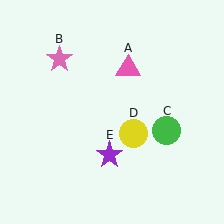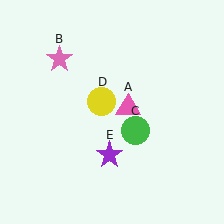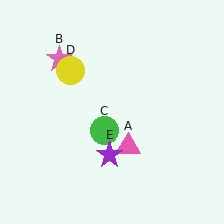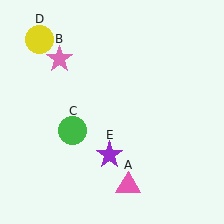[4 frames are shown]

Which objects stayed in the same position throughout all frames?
Pink star (object B) and purple star (object E) remained stationary.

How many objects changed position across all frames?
3 objects changed position: pink triangle (object A), green circle (object C), yellow circle (object D).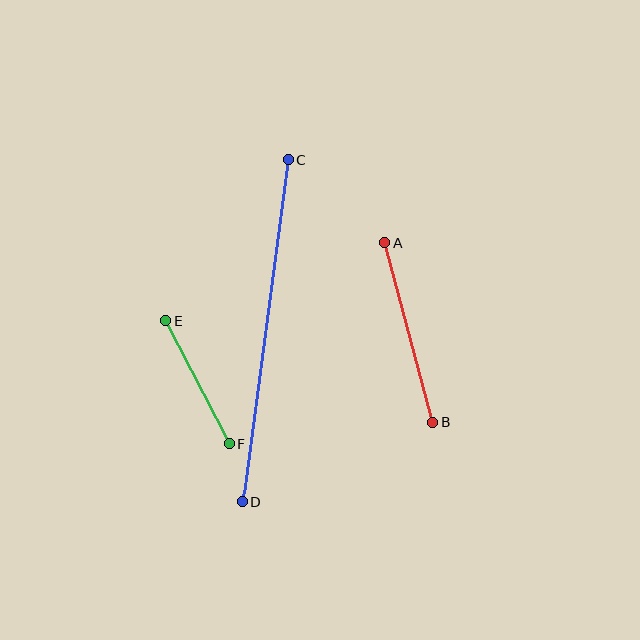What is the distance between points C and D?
The distance is approximately 345 pixels.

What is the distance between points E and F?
The distance is approximately 139 pixels.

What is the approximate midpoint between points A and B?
The midpoint is at approximately (409, 333) pixels.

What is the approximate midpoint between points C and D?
The midpoint is at approximately (266, 331) pixels.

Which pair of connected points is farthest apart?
Points C and D are farthest apart.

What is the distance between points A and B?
The distance is approximately 186 pixels.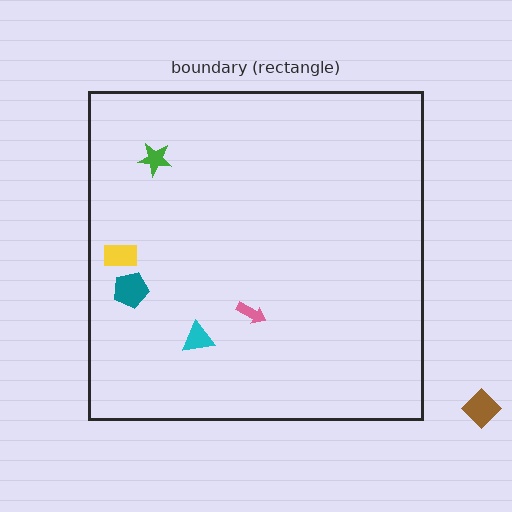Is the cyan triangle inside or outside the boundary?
Inside.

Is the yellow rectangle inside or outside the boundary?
Inside.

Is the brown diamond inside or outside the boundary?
Outside.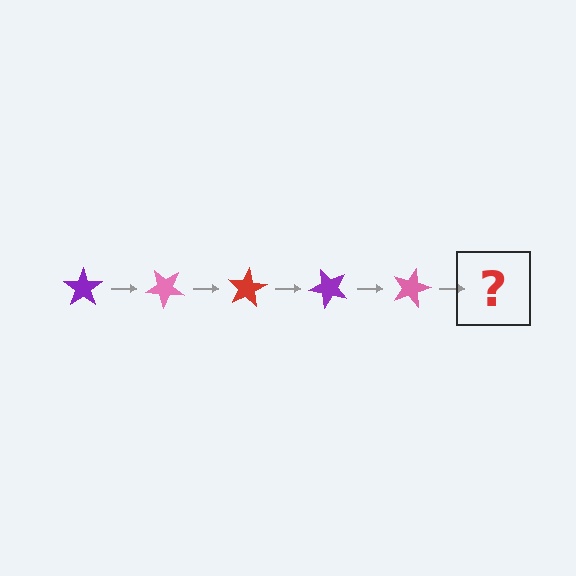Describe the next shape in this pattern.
It should be a red star, rotated 200 degrees from the start.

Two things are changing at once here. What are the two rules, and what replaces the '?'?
The two rules are that it rotates 40 degrees each step and the color cycles through purple, pink, and red. The '?' should be a red star, rotated 200 degrees from the start.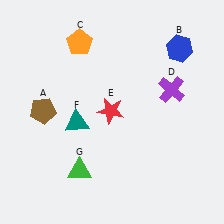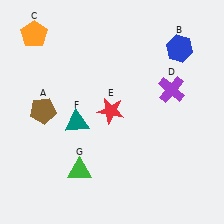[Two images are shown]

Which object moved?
The orange pentagon (C) moved left.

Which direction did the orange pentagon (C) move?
The orange pentagon (C) moved left.